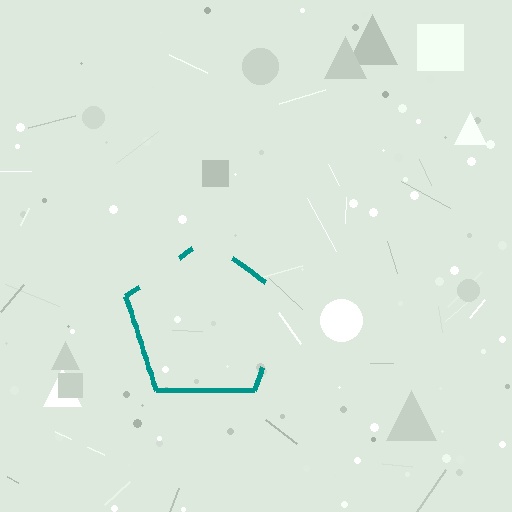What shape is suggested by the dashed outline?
The dashed outline suggests a pentagon.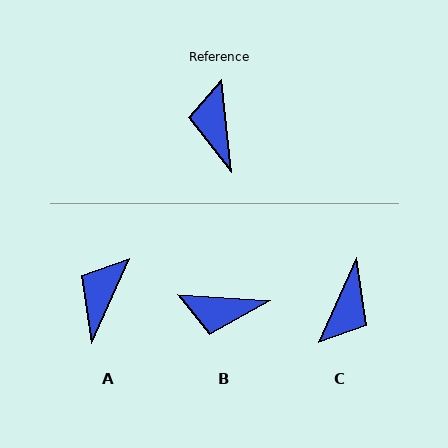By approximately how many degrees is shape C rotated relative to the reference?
Approximately 150 degrees counter-clockwise.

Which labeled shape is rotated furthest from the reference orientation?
C, about 150 degrees away.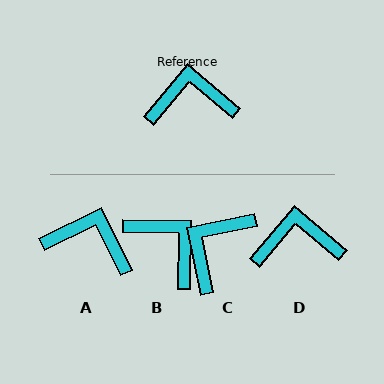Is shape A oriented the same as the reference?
No, it is off by about 24 degrees.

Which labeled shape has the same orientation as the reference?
D.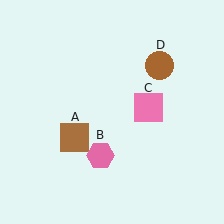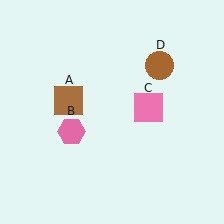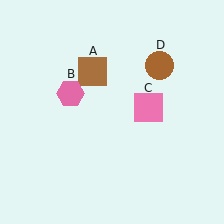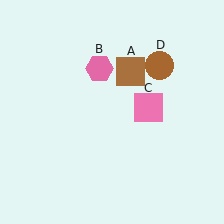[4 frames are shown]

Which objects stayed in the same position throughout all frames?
Pink square (object C) and brown circle (object D) remained stationary.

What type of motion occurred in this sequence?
The brown square (object A), pink hexagon (object B) rotated clockwise around the center of the scene.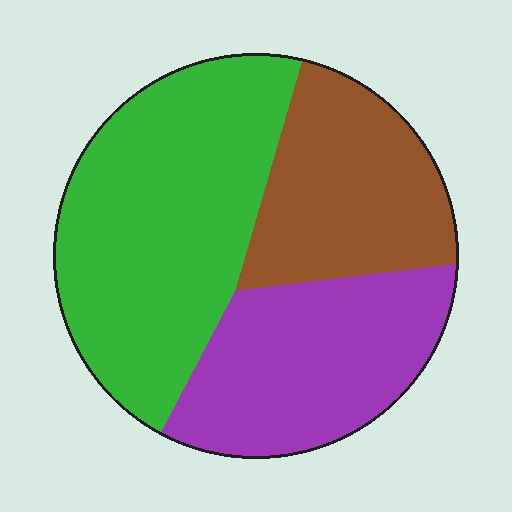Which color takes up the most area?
Green, at roughly 45%.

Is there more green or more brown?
Green.